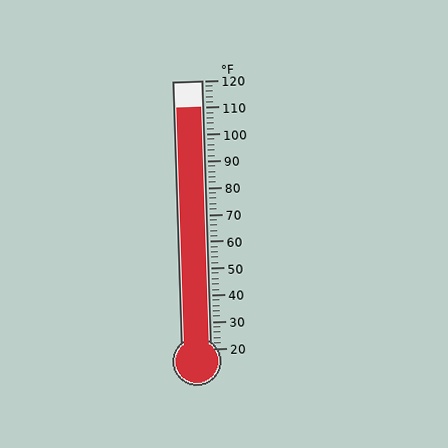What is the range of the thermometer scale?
The thermometer scale ranges from 20°F to 120°F.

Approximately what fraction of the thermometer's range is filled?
The thermometer is filled to approximately 90% of its range.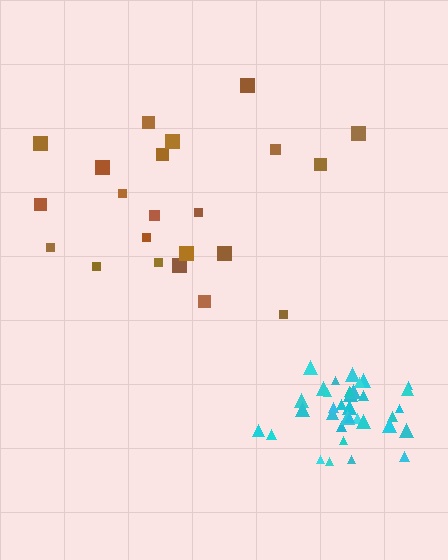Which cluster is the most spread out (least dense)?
Brown.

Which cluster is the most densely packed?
Cyan.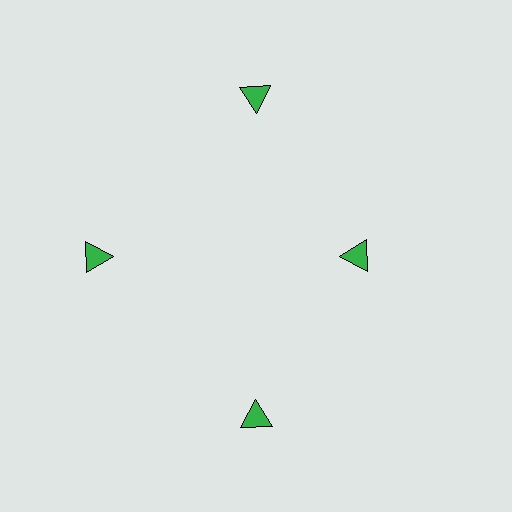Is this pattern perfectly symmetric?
No. The 4 green triangles are arranged in a ring, but one element near the 3 o'clock position is pulled inward toward the center, breaking the 4-fold rotational symmetry.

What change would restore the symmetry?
The symmetry would be restored by moving it outward, back onto the ring so that all 4 triangles sit at equal angles and equal distance from the center.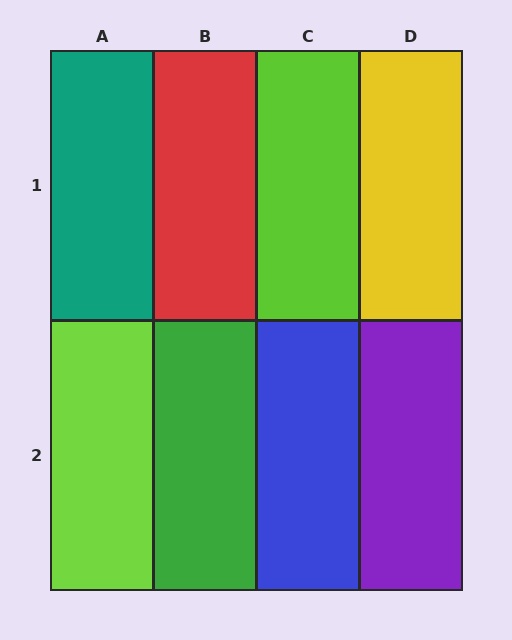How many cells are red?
1 cell is red.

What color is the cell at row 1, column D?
Yellow.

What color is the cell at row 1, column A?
Teal.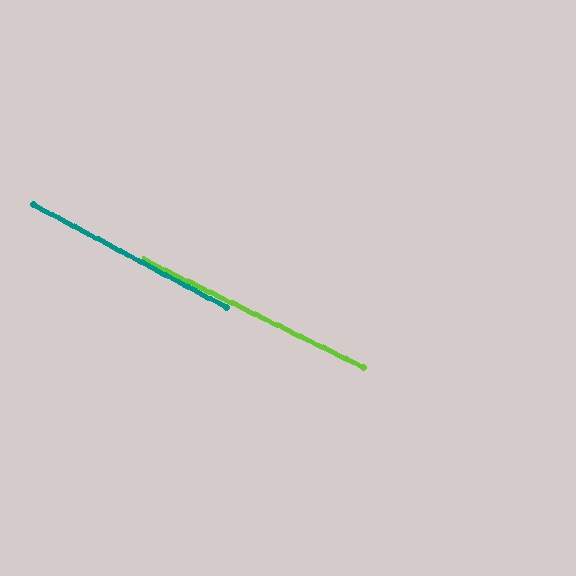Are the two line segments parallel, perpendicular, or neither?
Parallel — their directions differ by only 1.7°.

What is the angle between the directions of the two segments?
Approximately 2 degrees.